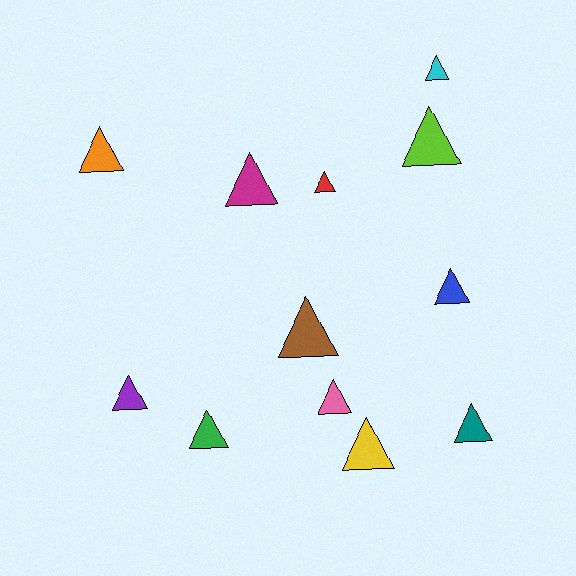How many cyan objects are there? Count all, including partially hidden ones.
There is 1 cyan object.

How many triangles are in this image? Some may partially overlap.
There are 12 triangles.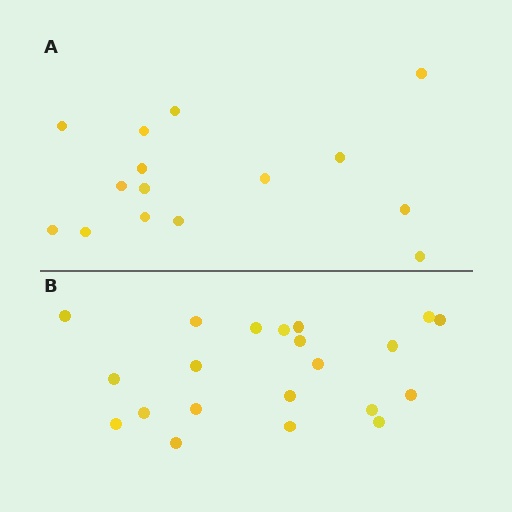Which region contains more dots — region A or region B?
Region B (the bottom region) has more dots.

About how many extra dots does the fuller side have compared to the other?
Region B has about 6 more dots than region A.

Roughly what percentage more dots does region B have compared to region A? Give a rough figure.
About 40% more.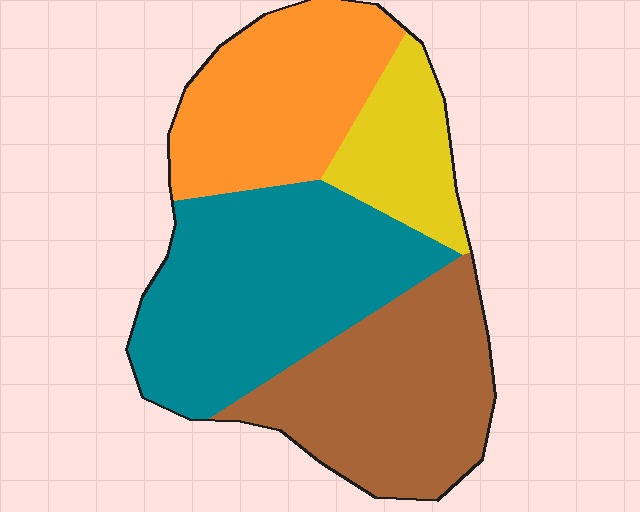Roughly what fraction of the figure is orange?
Orange covers about 25% of the figure.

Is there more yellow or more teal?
Teal.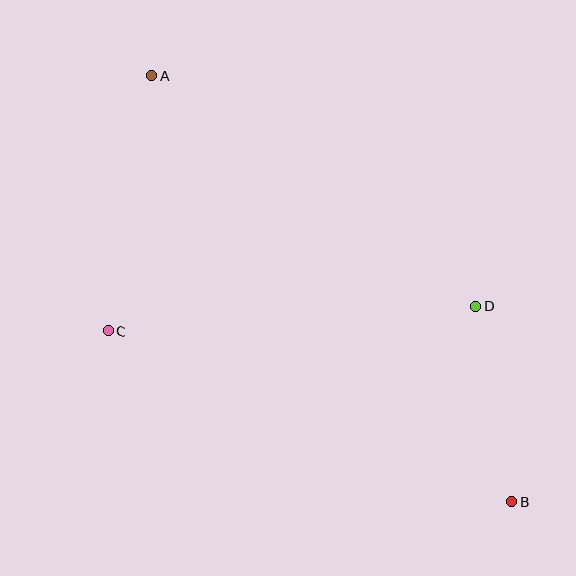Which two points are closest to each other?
Points B and D are closest to each other.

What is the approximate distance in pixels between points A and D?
The distance between A and D is approximately 398 pixels.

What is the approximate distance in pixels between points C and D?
The distance between C and D is approximately 368 pixels.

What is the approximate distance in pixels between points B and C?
The distance between B and C is approximately 438 pixels.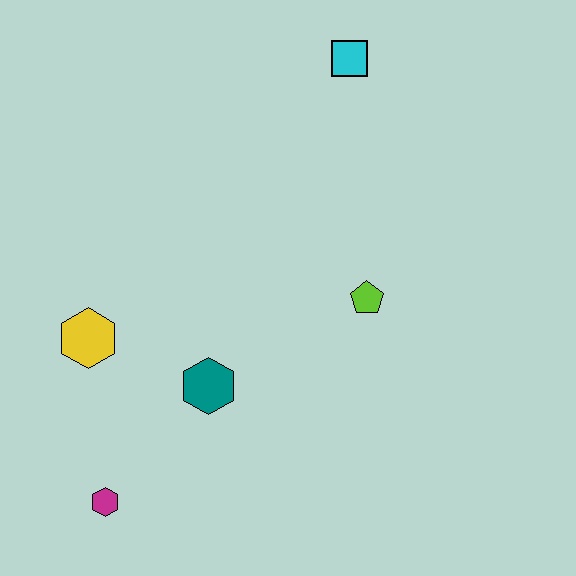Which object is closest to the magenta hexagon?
The teal hexagon is closest to the magenta hexagon.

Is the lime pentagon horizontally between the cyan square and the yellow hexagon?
No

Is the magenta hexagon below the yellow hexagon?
Yes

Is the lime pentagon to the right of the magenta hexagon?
Yes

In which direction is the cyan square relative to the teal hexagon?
The cyan square is above the teal hexagon.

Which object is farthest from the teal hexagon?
The cyan square is farthest from the teal hexagon.